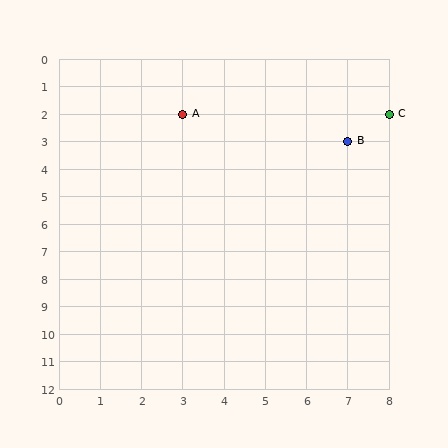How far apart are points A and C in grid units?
Points A and C are 5 columns apart.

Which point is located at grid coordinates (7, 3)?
Point B is at (7, 3).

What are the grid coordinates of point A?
Point A is at grid coordinates (3, 2).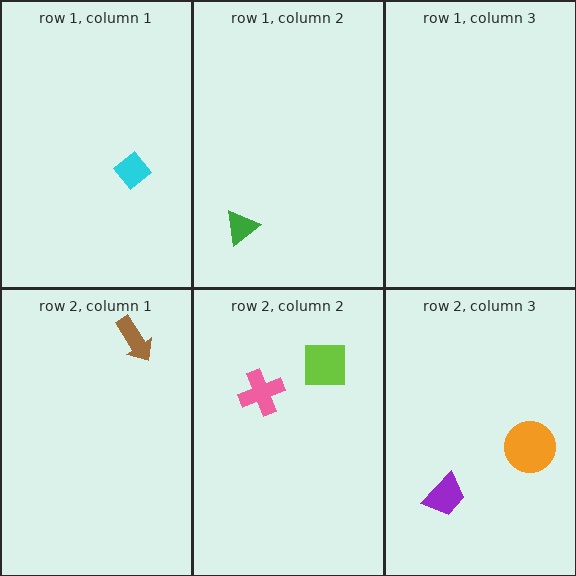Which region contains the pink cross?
The row 2, column 2 region.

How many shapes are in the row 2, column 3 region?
2.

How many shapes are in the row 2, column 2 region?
2.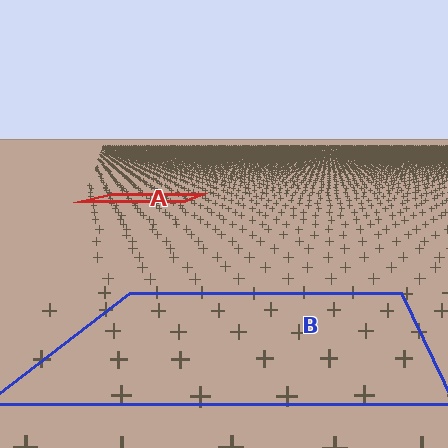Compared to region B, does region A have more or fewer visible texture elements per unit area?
Region A has more texture elements per unit area — they are packed more densely because it is farther away.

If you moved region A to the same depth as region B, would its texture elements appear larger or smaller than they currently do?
They would appear larger. At a closer depth, the same texture elements are projected at a bigger on-screen size.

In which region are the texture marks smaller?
The texture marks are smaller in region A, because it is farther away.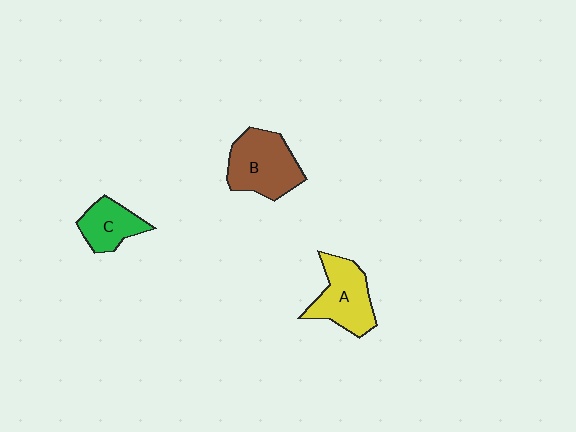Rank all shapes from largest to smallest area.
From largest to smallest: B (brown), A (yellow), C (green).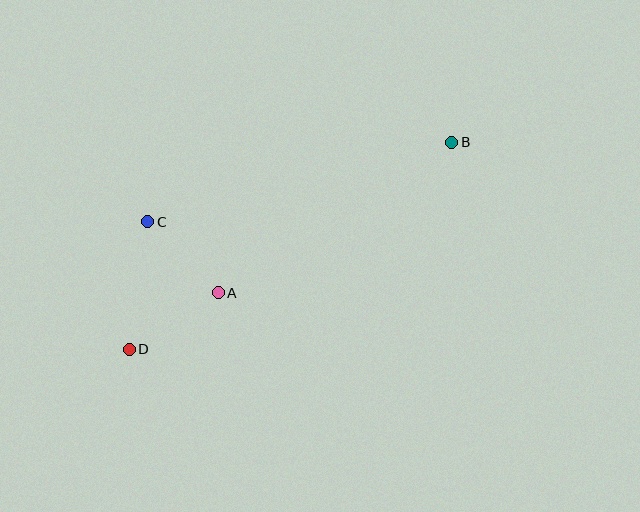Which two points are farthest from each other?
Points B and D are farthest from each other.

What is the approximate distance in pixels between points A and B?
The distance between A and B is approximately 278 pixels.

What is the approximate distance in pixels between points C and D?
The distance between C and D is approximately 129 pixels.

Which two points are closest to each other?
Points A and C are closest to each other.